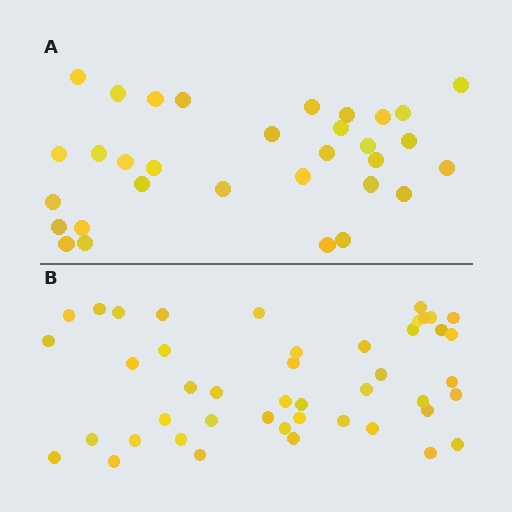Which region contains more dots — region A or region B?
Region B (the bottom region) has more dots.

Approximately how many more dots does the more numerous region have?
Region B has approximately 15 more dots than region A.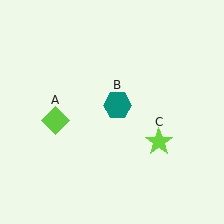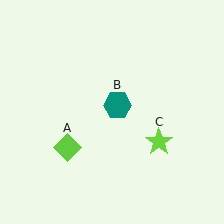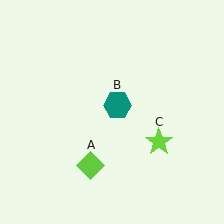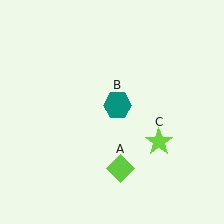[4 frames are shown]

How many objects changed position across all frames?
1 object changed position: lime diamond (object A).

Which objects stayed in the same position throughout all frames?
Teal hexagon (object B) and lime star (object C) remained stationary.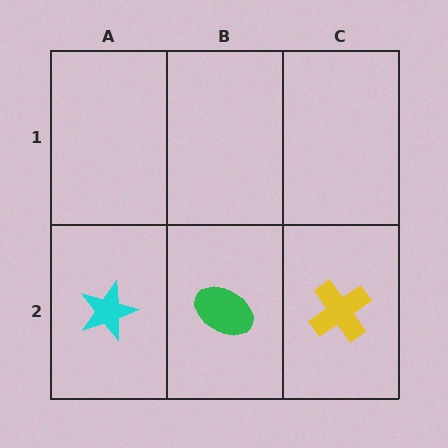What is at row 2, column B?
A green ellipse.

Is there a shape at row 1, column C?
No, that cell is empty.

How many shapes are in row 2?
3 shapes.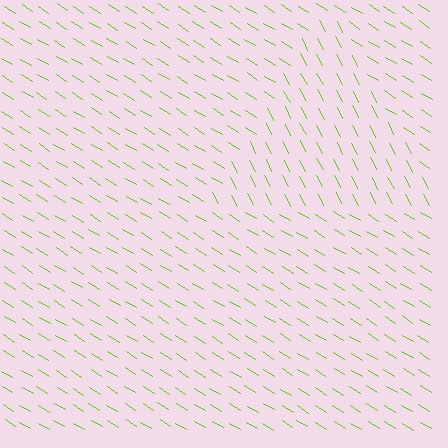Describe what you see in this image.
The image is filled with small lime line segments. A triangle region in the image has lines oriented differently from the surrounding lines, creating a visible texture boundary.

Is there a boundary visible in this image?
Yes, there is a texture boundary formed by a change in line orientation.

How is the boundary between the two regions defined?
The boundary is defined purely by a change in line orientation (approximately 31 degrees difference). All lines are the same color and thickness.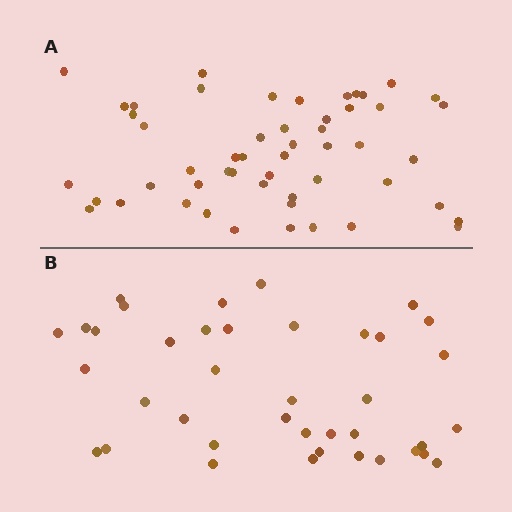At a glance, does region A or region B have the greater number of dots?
Region A (the top region) has more dots.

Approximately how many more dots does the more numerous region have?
Region A has approximately 15 more dots than region B.